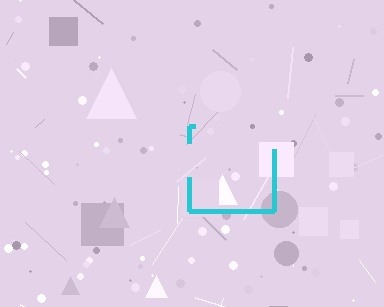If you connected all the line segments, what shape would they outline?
They would outline a square.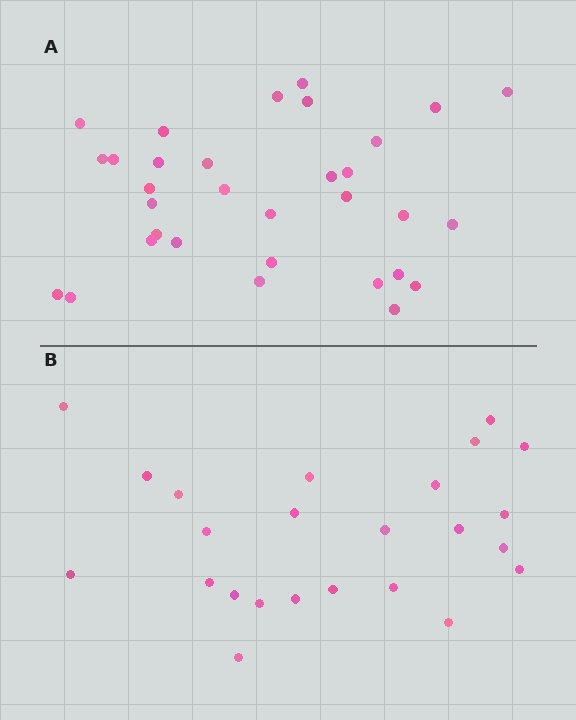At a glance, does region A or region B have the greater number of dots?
Region A (the top region) has more dots.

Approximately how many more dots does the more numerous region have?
Region A has roughly 8 or so more dots than region B.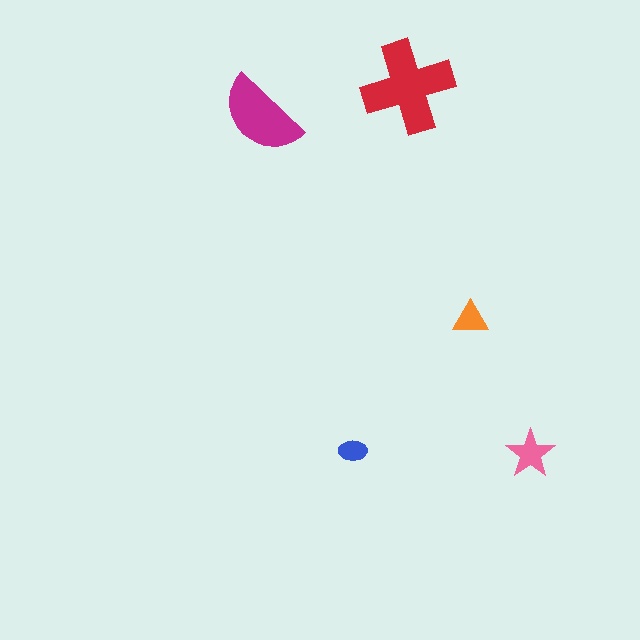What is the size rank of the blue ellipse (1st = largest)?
5th.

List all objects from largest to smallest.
The red cross, the magenta semicircle, the pink star, the orange triangle, the blue ellipse.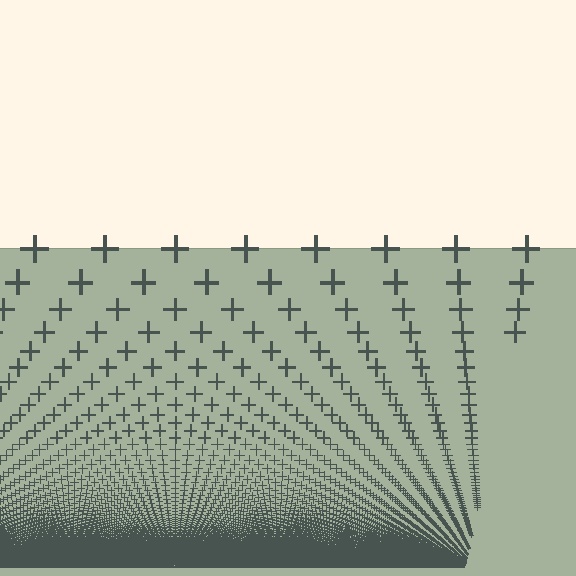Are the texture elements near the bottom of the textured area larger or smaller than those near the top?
Smaller. The gradient is inverted — elements near the bottom are smaller and denser.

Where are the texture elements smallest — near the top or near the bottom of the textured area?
Near the bottom.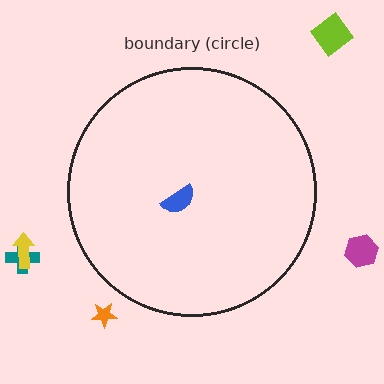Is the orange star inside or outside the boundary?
Outside.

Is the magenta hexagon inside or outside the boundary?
Outside.